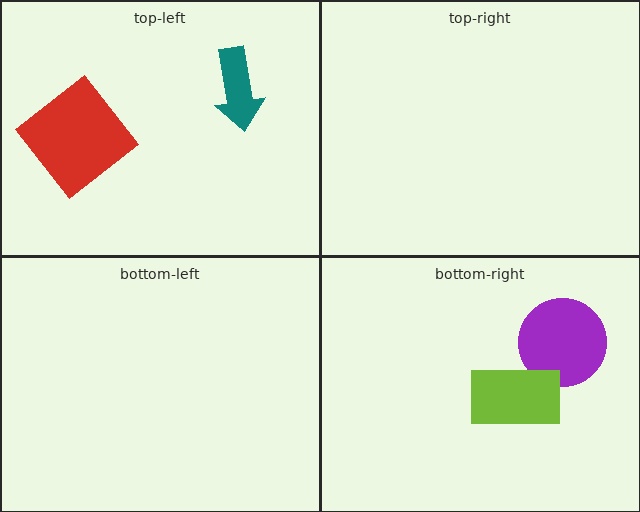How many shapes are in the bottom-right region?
2.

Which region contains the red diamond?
The top-left region.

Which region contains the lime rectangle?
The bottom-right region.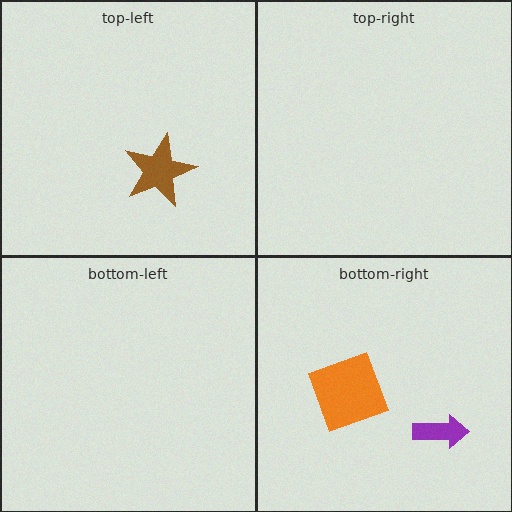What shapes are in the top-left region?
The brown star.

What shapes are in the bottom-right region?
The purple arrow, the orange diamond.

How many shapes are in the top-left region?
1.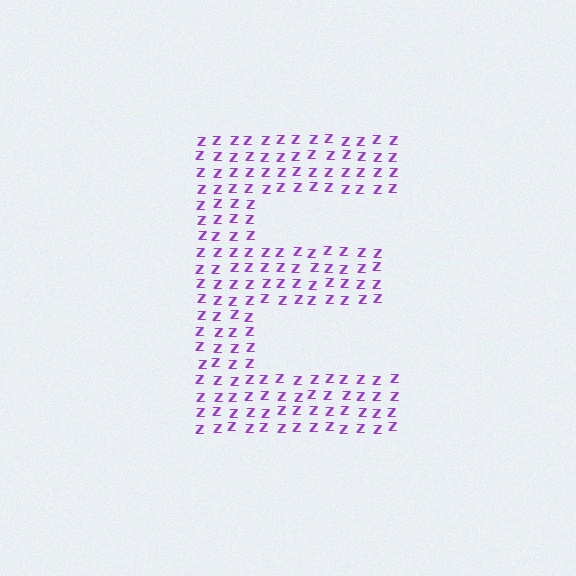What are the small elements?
The small elements are letter Z's.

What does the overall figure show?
The overall figure shows the letter E.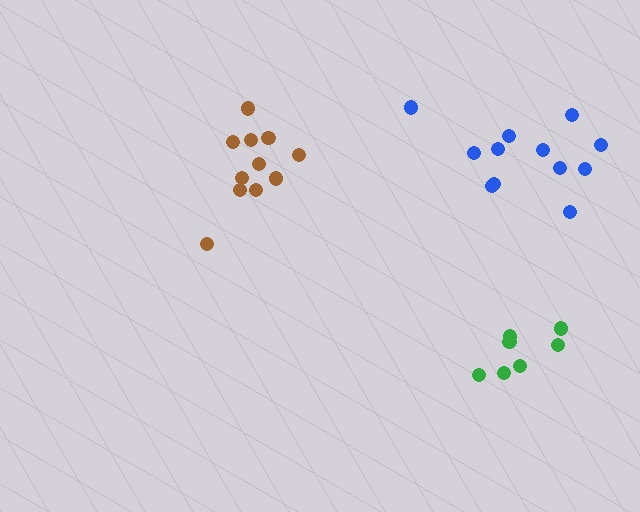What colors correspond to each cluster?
The clusters are colored: green, brown, blue.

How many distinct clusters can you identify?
There are 3 distinct clusters.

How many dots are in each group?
Group 1: 7 dots, Group 2: 11 dots, Group 3: 12 dots (30 total).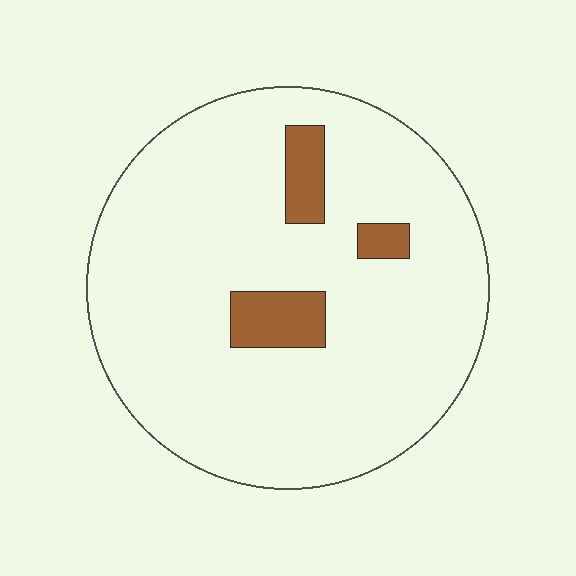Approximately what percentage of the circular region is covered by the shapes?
Approximately 10%.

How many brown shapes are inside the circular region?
3.